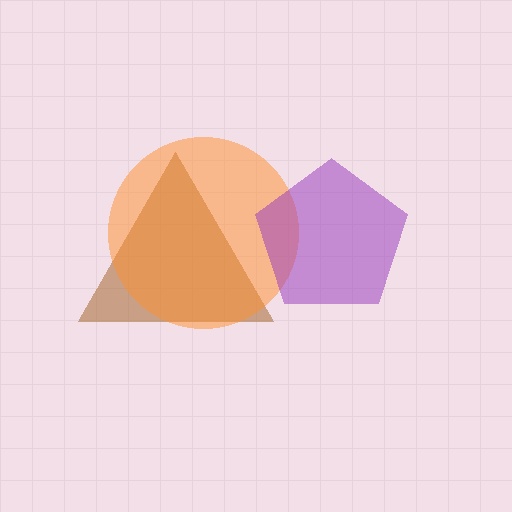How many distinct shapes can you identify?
There are 3 distinct shapes: a brown triangle, an orange circle, a purple pentagon.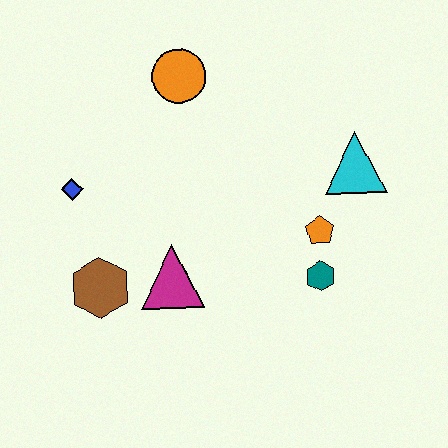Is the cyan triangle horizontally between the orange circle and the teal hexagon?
No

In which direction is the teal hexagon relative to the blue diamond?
The teal hexagon is to the right of the blue diamond.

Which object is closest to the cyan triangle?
The orange pentagon is closest to the cyan triangle.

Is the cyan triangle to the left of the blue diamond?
No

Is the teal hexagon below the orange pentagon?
Yes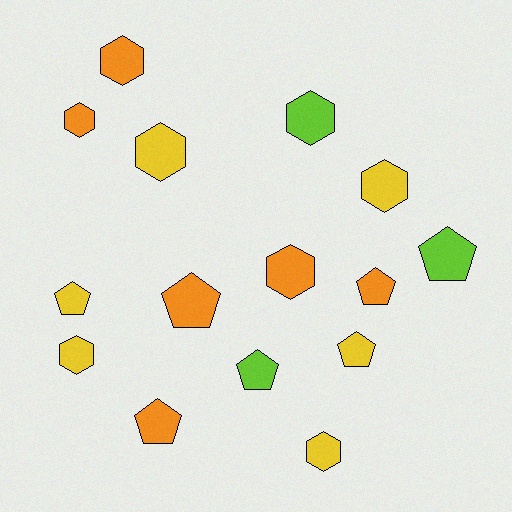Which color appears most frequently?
Orange, with 6 objects.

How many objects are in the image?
There are 15 objects.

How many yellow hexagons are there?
There are 4 yellow hexagons.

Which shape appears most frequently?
Hexagon, with 8 objects.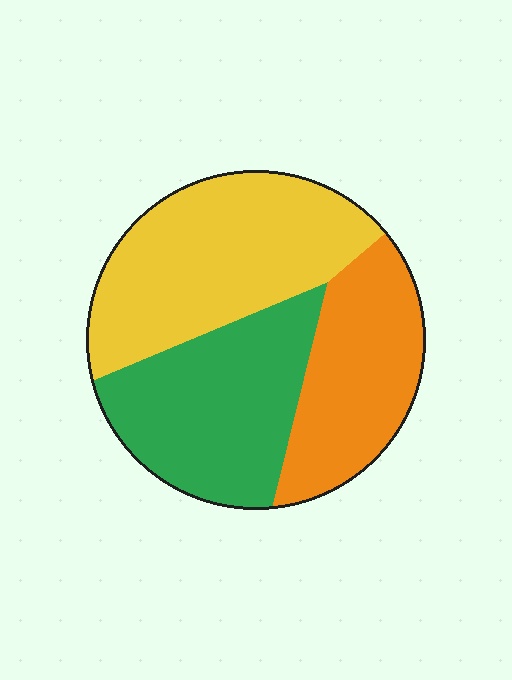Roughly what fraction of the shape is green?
Green takes up about one third (1/3) of the shape.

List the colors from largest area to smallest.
From largest to smallest: yellow, green, orange.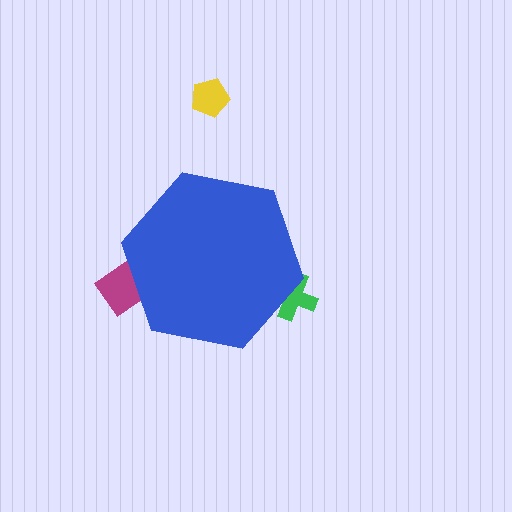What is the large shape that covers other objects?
A blue hexagon.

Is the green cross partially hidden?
Yes, the green cross is partially hidden behind the blue hexagon.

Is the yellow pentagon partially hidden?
No, the yellow pentagon is fully visible.